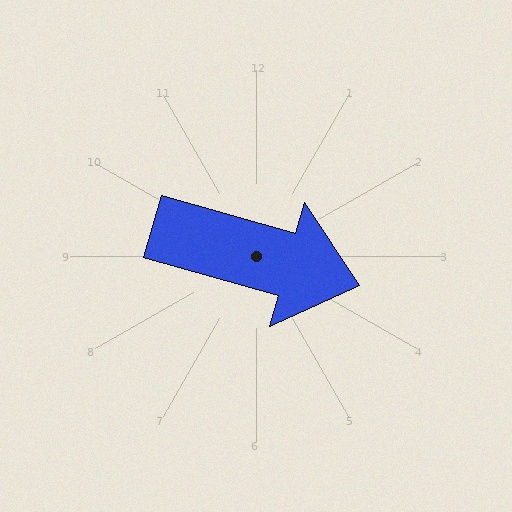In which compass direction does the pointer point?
East.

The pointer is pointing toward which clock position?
Roughly 4 o'clock.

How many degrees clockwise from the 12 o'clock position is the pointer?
Approximately 106 degrees.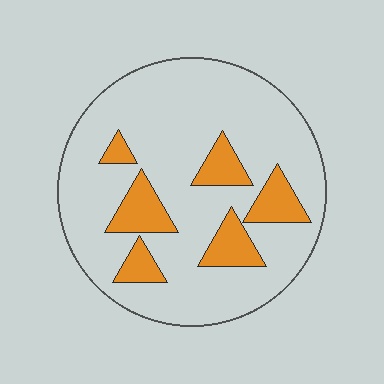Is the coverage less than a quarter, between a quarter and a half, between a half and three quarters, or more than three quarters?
Less than a quarter.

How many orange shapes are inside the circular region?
6.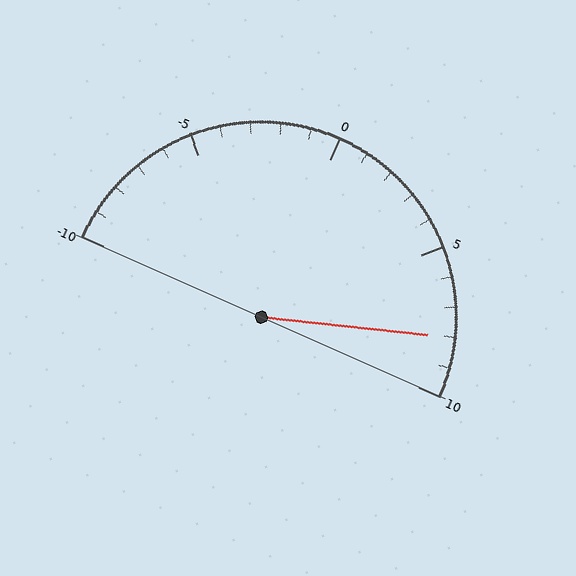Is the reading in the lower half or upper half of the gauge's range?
The reading is in the upper half of the range (-10 to 10).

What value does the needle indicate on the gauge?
The needle indicates approximately 8.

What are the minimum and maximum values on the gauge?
The gauge ranges from -10 to 10.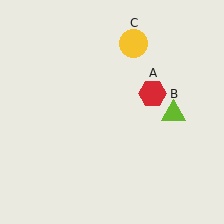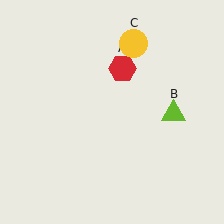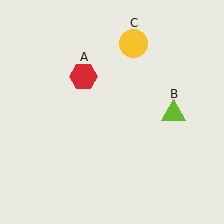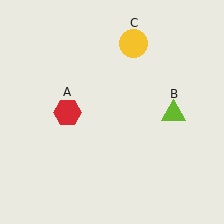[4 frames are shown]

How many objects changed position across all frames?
1 object changed position: red hexagon (object A).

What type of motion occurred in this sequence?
The red hexagon (object A) rotated counterclockwise around the center of the scene.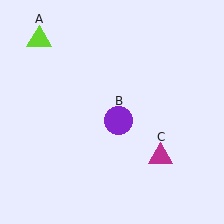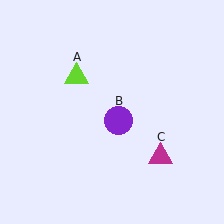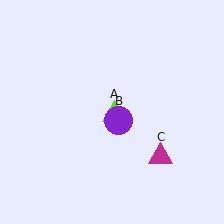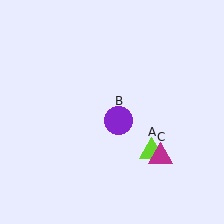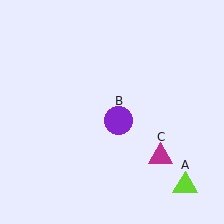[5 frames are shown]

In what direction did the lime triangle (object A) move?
The lime triangle (object A) moved down and to the right.